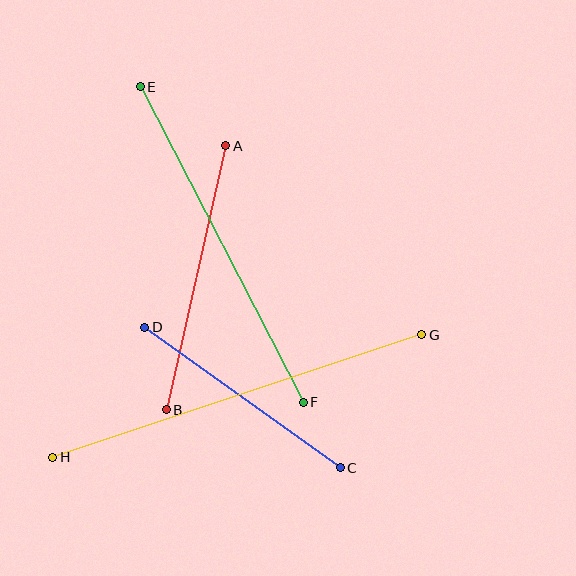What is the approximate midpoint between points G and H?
The midpoint is at approximately (237, 396) pixels.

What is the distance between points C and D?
The distance is approximately 241 pixels.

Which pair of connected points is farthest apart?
Points G and H are farthest apart.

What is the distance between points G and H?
The distance is approximately 389 pixels.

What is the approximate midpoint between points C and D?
The midpoint is at approximately (242, 397) pixels.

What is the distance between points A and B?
The distance is approximately 270 pixels.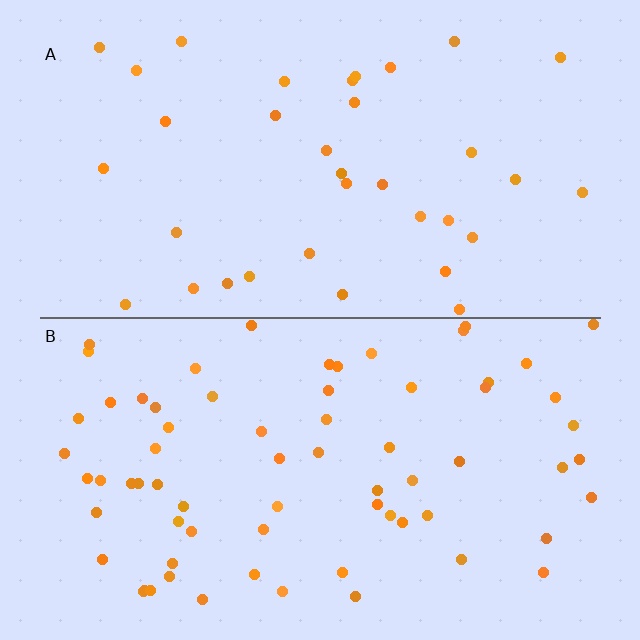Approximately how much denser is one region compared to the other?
Approximately 2.0× — region B over region A.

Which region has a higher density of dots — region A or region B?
B (the bottom).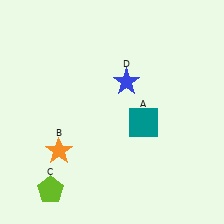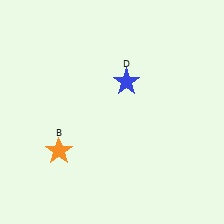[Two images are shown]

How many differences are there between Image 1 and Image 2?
There are 2 differences between the two images.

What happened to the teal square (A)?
The teal square (A) was removed in Image 2. It was in the bottom-right area of Image 1.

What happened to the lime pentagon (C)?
The lime pentagon (C) was removed in Image 2. It was in the bottom-left area of Image 1.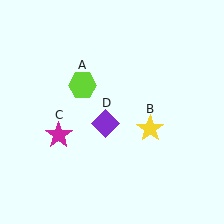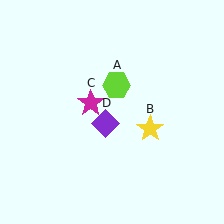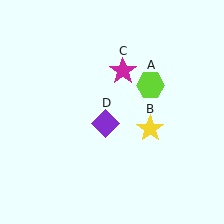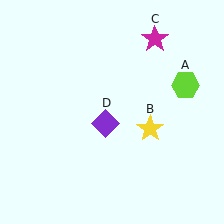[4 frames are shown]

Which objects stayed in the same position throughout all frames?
Yellow star (object B) and purple diamond (object D) remained stationary.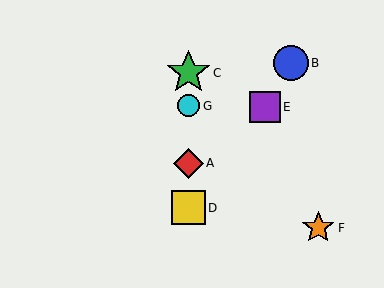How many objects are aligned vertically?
4 objects (A, C, D, G) are aligned vertically.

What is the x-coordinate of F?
Object F is at x≈318.